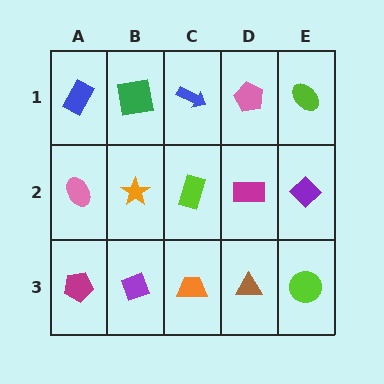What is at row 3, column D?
A brown triangle.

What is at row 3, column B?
A purple diamond.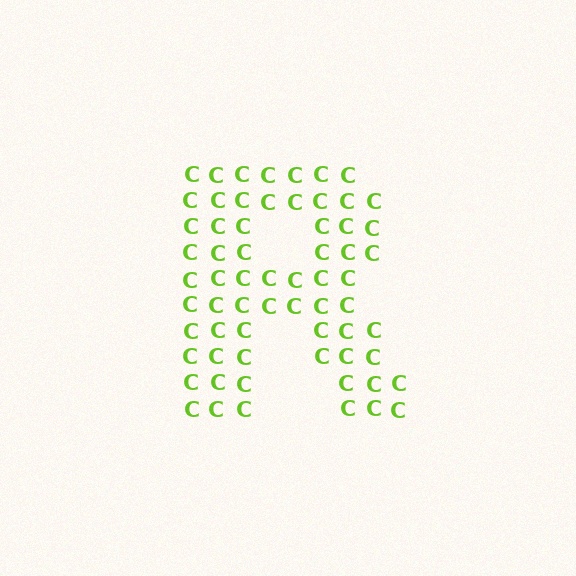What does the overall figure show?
The overall figure shows the letter R.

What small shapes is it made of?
It is made of small letter C's.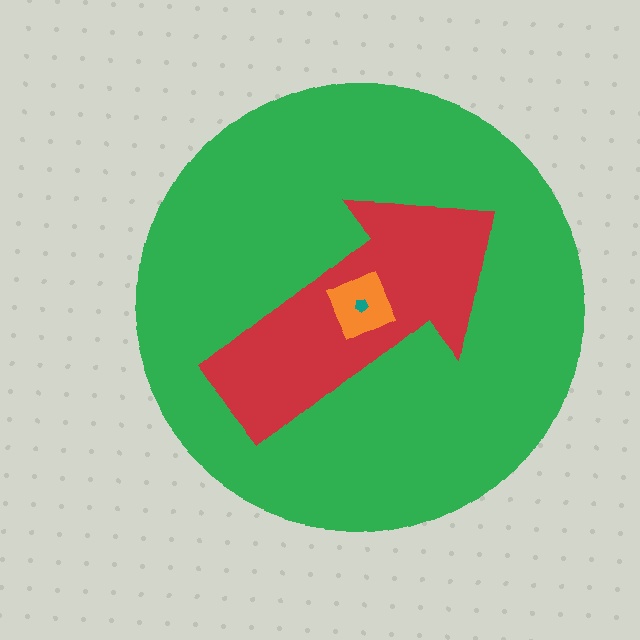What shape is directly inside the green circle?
The red arrow.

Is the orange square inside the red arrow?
Yes.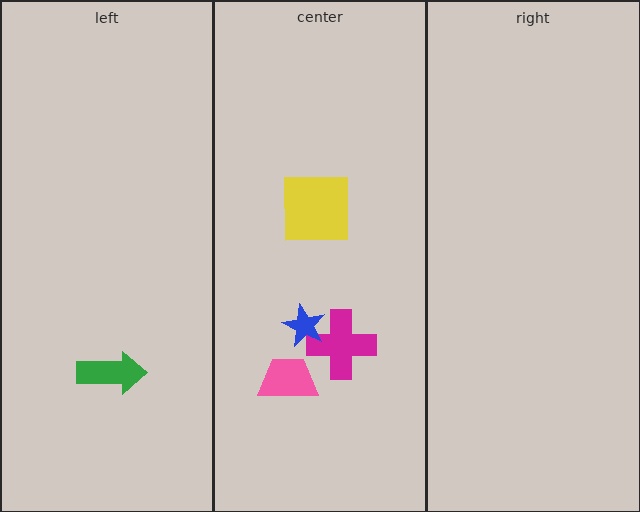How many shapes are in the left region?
1.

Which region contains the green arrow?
The left region.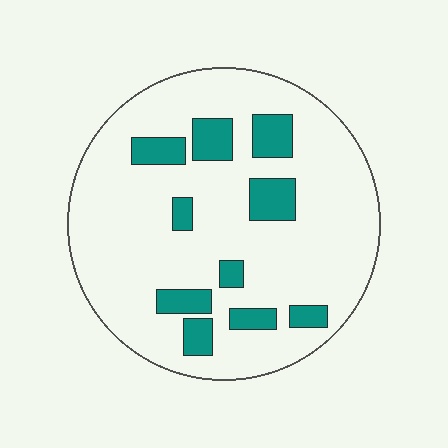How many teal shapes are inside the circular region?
10.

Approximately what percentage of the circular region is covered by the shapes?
Approximately 15%.